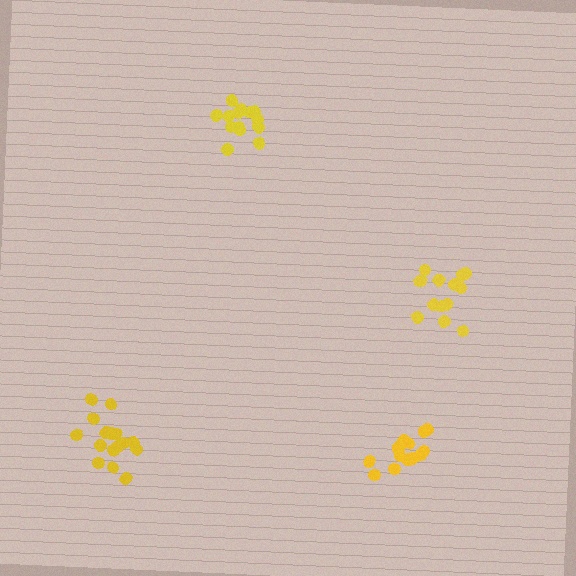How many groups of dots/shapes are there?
There are 4 groups.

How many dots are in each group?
Group 1: 16 dots, Group 2: 14 dots, Group 3: 15 dots, Group 4: 14 dots (59 total).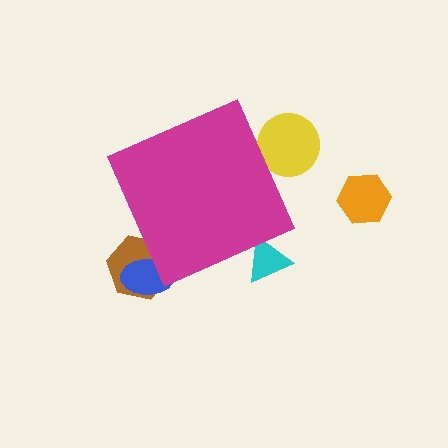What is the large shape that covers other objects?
A magenta diamond.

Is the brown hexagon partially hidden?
Yes, the brown hexagon is partially hidden behind the magenta diamond.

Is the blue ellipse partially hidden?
Yes, the blue ellipse is partially hidden behind the magenta diamond.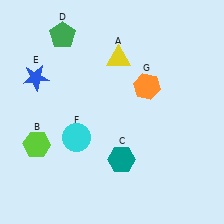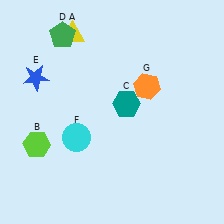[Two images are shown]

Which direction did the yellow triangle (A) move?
The yellow triangle (A) moved left.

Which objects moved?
The objects that moved are: the yellow triangle (A), the teal hexagon (C).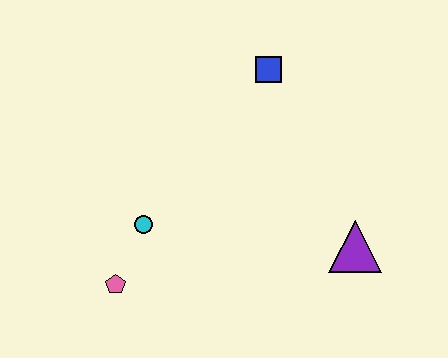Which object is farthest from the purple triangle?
The pink pentagon is farthest from the purple triangle.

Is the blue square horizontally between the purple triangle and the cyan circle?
Yes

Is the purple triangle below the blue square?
Yes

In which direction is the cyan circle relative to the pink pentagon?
The cyan circle is above the pink pentagon.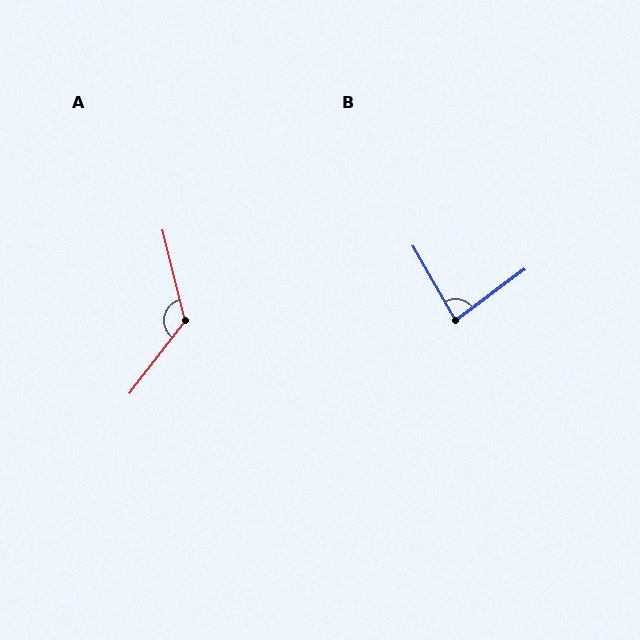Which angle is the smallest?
B, at approximately 83 degrees.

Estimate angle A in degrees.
Approximately 129 degrees.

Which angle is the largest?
A, at approximately 129 degrees.